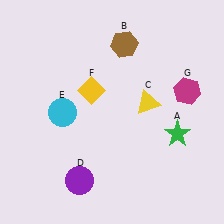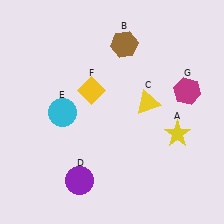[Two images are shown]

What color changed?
The star (A) changed from green in Image 1 to yellow in Image 2.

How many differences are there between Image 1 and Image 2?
There is 1 difference between the two images.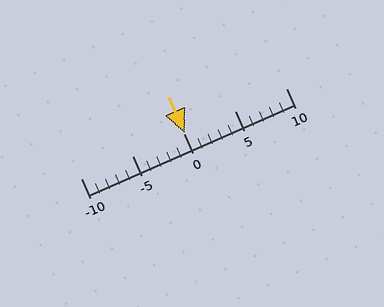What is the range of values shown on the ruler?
The ruler shows values from -10 to 10.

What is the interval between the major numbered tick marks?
The major tick marks are spaced 5 units apart.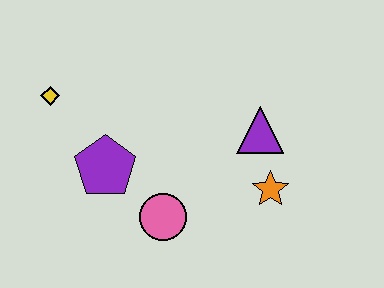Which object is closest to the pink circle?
The purple pentagon is closest to the pink circle.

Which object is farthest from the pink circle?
The yellow diamond is farthest from the pink circle.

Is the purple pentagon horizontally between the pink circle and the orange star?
No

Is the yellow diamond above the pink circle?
Yes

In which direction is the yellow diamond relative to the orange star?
The yellow diamond is to the left of the orange star.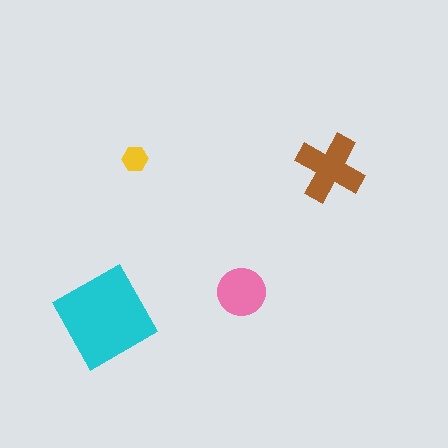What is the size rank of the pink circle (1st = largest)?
3rd.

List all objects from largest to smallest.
The cyan diamond, the brown cross, the pink circle, the yellow hexagon.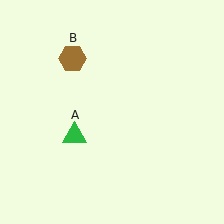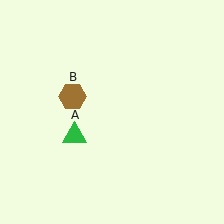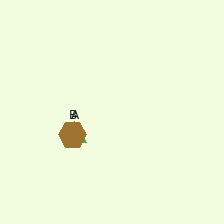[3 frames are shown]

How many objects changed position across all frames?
1 object changed position: brown hexagon (object B).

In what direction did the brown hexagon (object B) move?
The brown hexagon (object B) moved down.